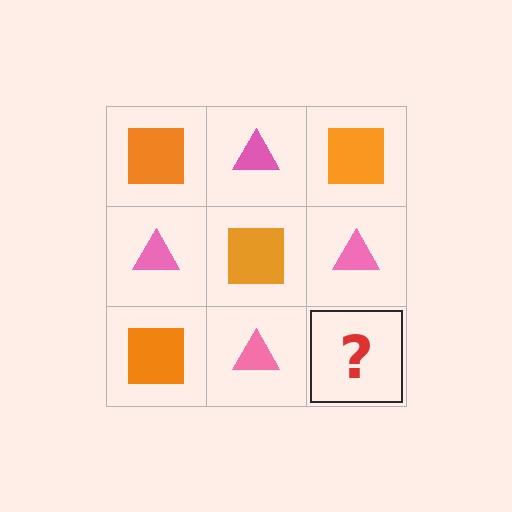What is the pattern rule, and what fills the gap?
The rule is that it alternates orange square and pink triangle in a checkerboard pattern. The gap should be filled with an orange square.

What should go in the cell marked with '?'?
The missing cell should contain an orange square.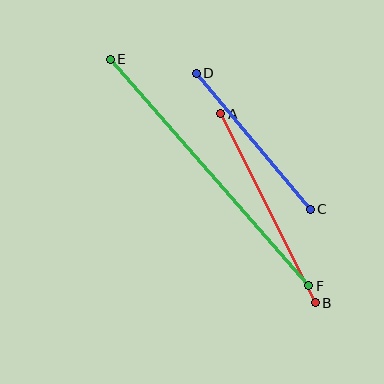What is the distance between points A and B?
The distance is approximately 212 pixels.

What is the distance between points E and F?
The distance is approximately 301 pixels.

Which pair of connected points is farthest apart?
Points E and F are farthest apart.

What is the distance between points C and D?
The distance is approximately 178 pixels.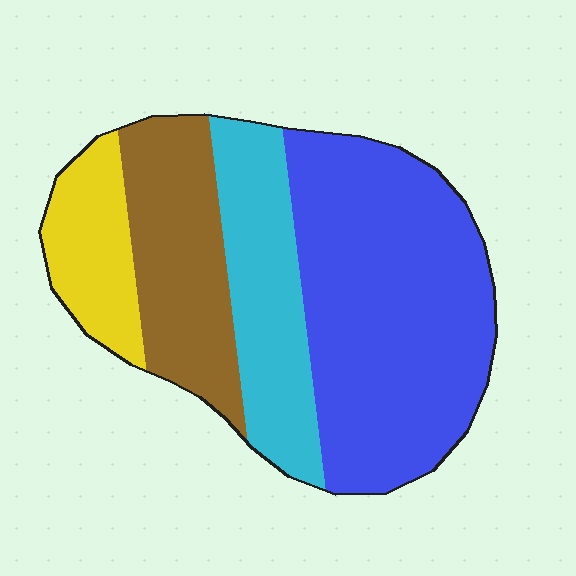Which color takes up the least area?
Yellow, at roughly 10%.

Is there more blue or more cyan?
Blue.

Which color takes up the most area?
Blue, at roughly 45%.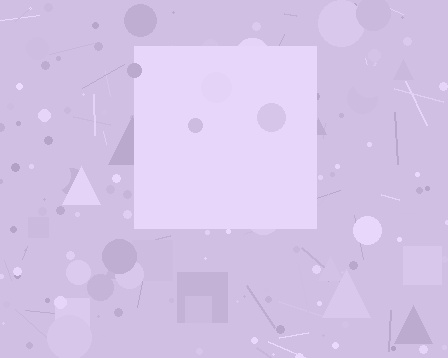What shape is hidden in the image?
A square is hidden in the image.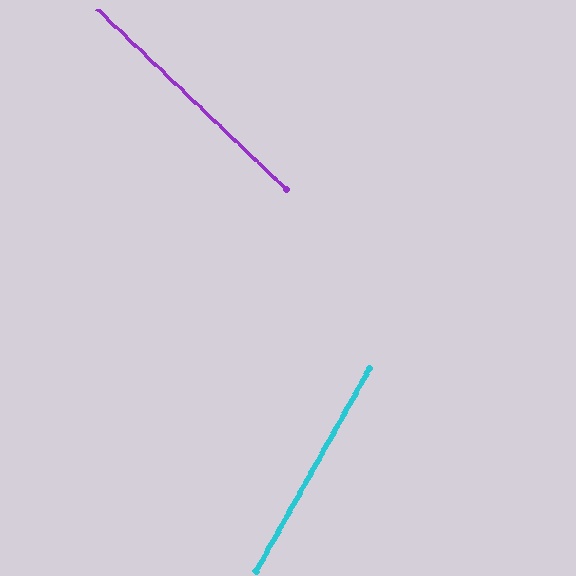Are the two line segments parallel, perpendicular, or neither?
Neither parallel nor perpendicular — they differ by about 75°.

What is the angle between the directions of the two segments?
Approximately 75 degrees.